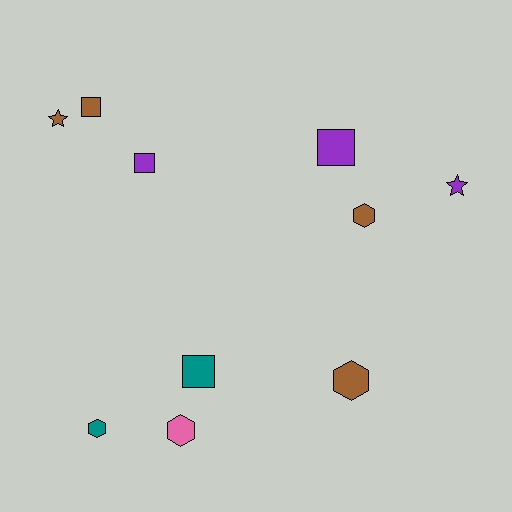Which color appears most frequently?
Brown, with 4 objects.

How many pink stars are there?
There are no pink stars.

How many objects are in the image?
There are 10 objects.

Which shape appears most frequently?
Square, with 4 objects.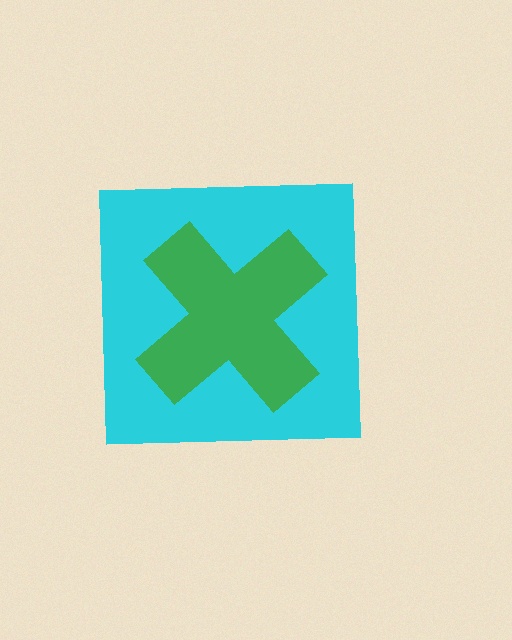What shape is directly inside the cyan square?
The green cross.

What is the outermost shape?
The cyan square.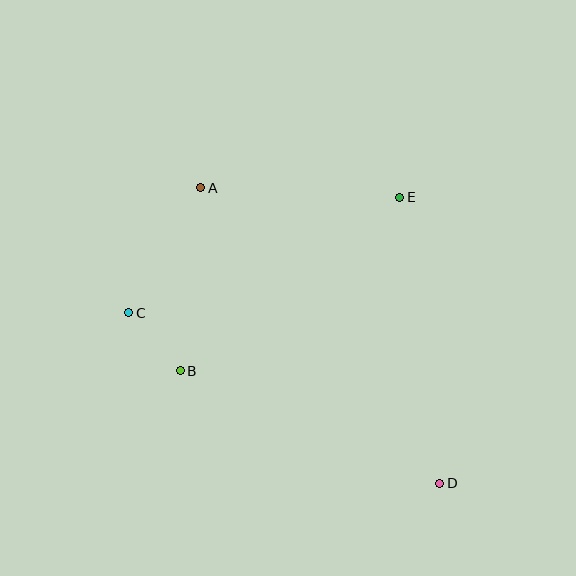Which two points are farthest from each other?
Points A and D are farthest from each other.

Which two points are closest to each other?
Points B and C are closest to each other.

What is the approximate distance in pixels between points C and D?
The distance between C and D is approximately 355 pixels.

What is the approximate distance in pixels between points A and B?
The distance between A and B is approximately 184 pixels.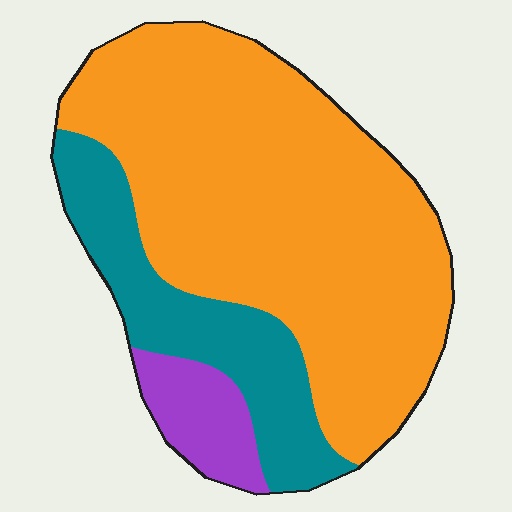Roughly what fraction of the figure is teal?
Teal takes up between a sixth and a third of the figure.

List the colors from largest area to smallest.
From largest to smallest: orange, teal, purple.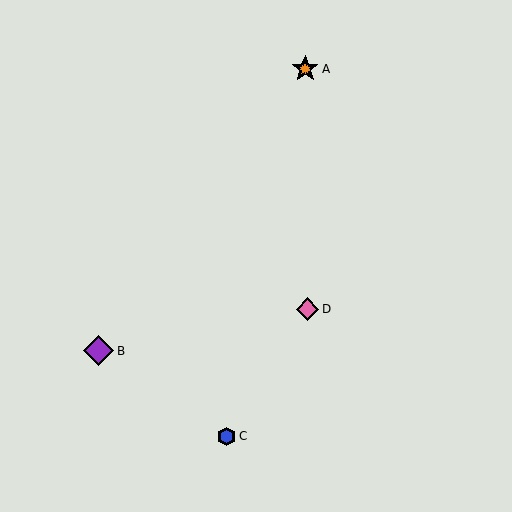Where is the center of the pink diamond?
The center of the pink diamond is at (307, 309).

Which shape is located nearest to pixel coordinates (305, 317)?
The pink diamond (labeled D) at (307, 309) is nearest to that location.